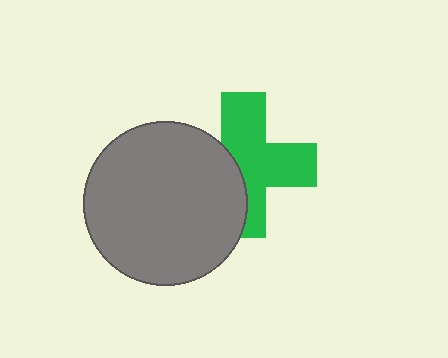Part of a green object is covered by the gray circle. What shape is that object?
It is a cross.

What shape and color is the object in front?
The object in front is a gray circle.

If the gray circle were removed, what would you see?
You would see the complete green cross.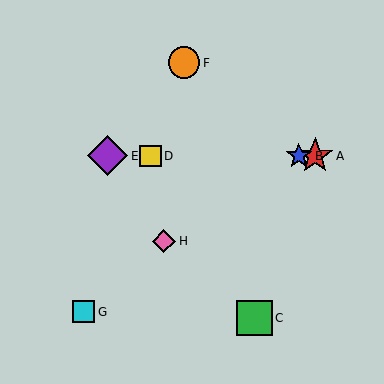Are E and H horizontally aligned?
No, E is at y≈156 and H is at y≈241.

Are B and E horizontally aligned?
Yes, both are at y≈156.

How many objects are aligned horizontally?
4 objects (A, B, D, E) are aligned horizontally.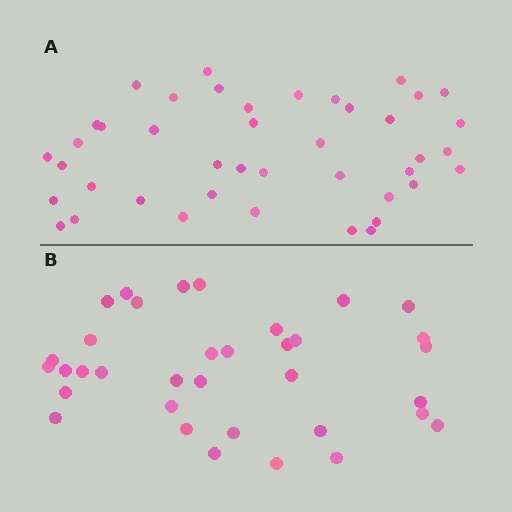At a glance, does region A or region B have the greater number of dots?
Region A (the top region) has more dots.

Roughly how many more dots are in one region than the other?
Region A has roughly 8 or so more dots than region B.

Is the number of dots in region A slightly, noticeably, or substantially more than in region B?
Region A has only slightly more — the two regions are fairly close. The ratio is roughly 1.2 to 1.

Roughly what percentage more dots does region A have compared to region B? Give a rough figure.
About 20% more.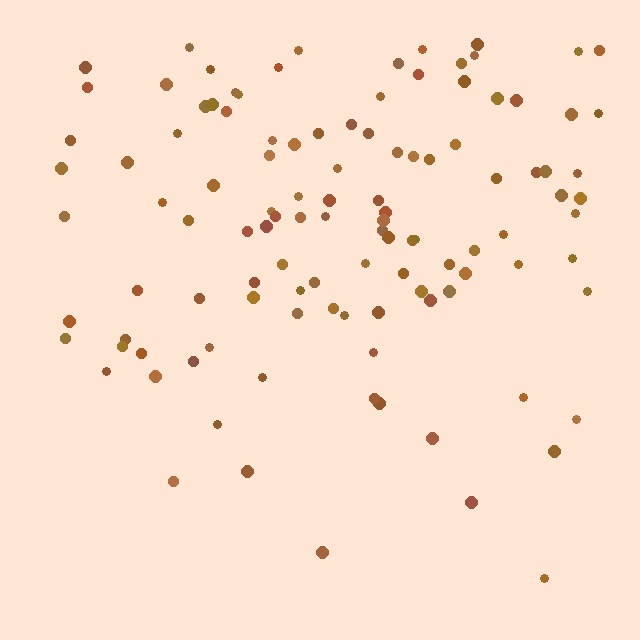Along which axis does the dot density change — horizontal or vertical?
Vertical.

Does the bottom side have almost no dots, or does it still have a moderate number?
Still a moderate number, just noticeably fewer than the top.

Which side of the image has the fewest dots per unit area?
The bottom.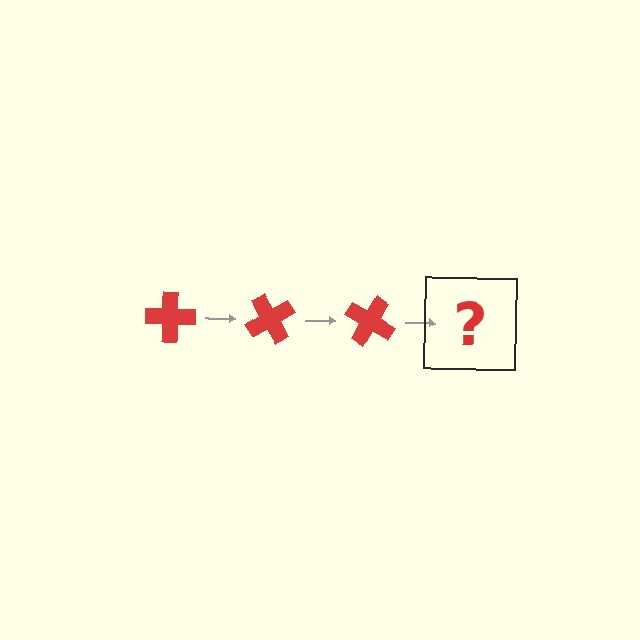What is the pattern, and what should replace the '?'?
The pattern is that the cross rotates 60 degrees each step. The '?' should be a red cross rotated 180 degrees.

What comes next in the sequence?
The next element should be a red cross rotated 180 degrees.